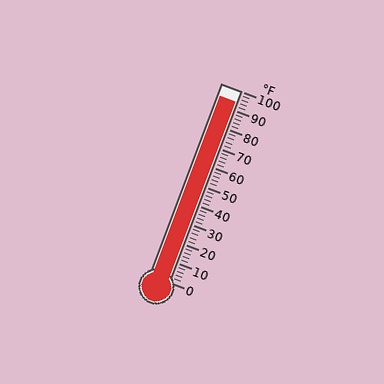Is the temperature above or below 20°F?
The temperature is above 20°F.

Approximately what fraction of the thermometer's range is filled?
The thermometer is filled to approximately 95% of its range.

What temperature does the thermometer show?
The thermometer shows approximately 94°F.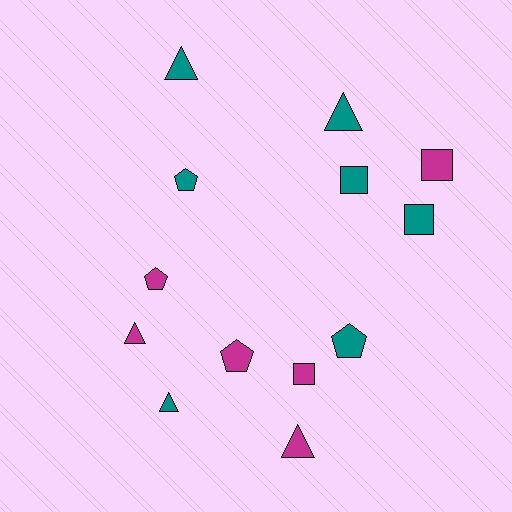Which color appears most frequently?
Teal, with 7 objects.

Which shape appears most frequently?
Triangle, with 5 objects.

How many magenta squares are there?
There are 2 magenta squares.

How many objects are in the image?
There are 13 objects.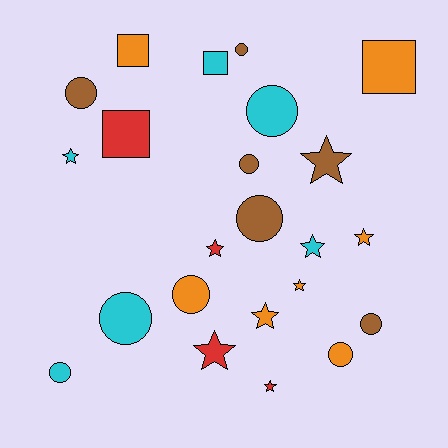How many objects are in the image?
There are 23 objects.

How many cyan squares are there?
There is 1 cyan square.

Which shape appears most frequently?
Circle, with 10 objects.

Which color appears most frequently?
Orange, with 7 objects.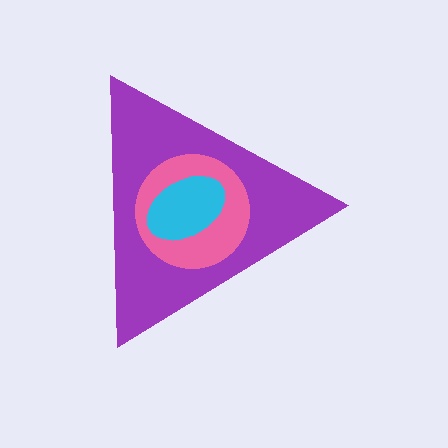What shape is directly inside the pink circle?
The cyan ellipse.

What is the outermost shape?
The purple triangle.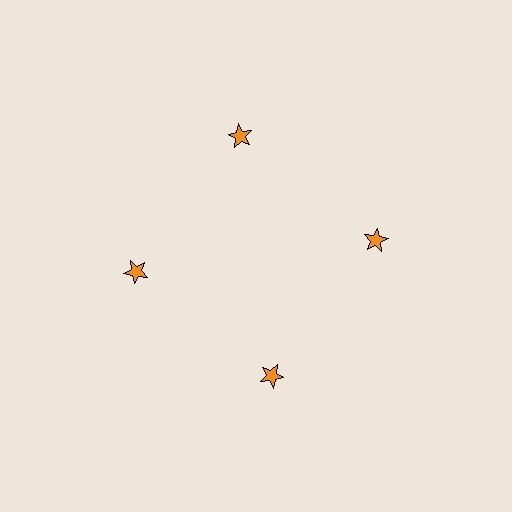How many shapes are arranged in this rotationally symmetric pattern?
There are 4 shapes, arranged in 4 groups of 1.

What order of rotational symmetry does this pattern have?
This pattern has 4-fold rotational symmetry.